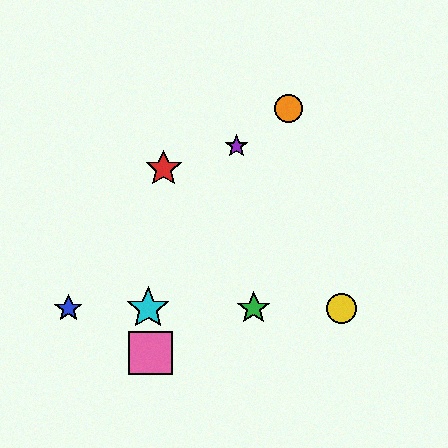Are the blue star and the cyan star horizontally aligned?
Yes, both are at y≈308.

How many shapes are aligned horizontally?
4 shapes (the blue star, the green star, the yellow circle, the cyan star) are aligned horizontally.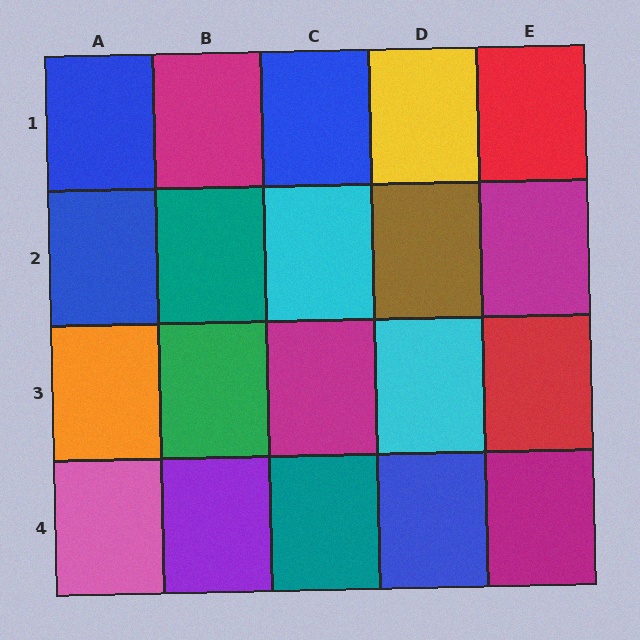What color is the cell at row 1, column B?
Magenta.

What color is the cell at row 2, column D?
Brown.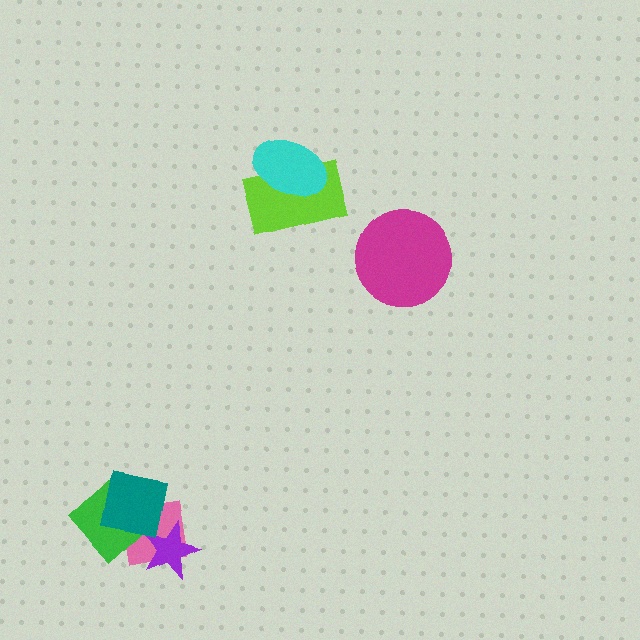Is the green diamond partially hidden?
Yes, it is partially covered by another shape.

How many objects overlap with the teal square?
2 objects overlap with the teal square.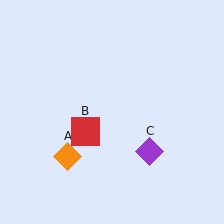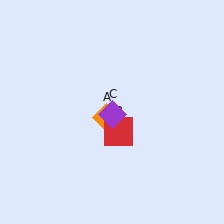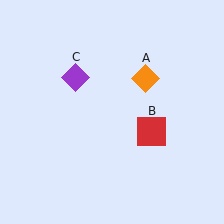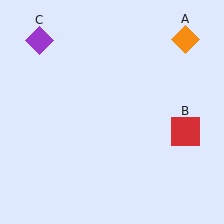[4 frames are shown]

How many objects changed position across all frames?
3 objects changed position: orange diamond (object A), red square (object B), purple diamond (object C).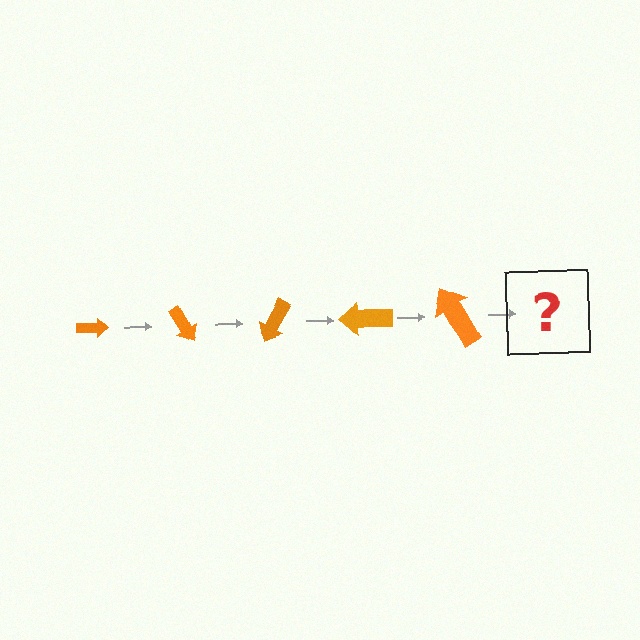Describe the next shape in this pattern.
It should be an arrow, larger than the previous one and rotated 300 degrees from the start.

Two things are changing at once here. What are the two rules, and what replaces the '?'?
The two rules are that the arrow grows larger each step and it rotates 60 degrees each step. The '?' should be an arrow, larger than the previous one and rotated 300 degrees from the start.